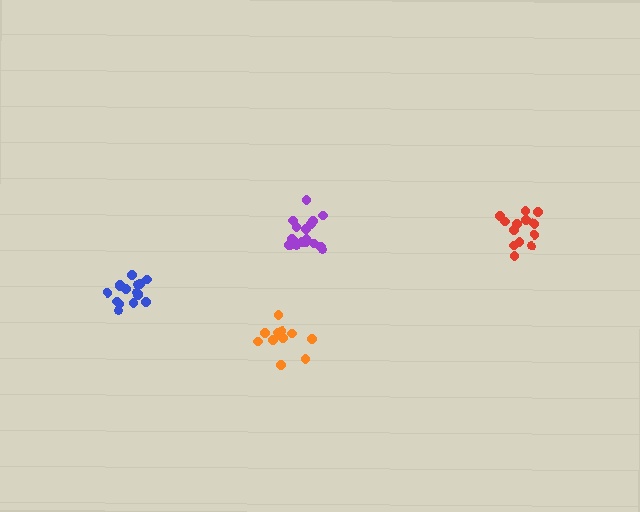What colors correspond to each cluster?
The clusters are colored: orange, red, blue, purple.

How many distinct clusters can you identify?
There are 4 distinct clusters.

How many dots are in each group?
Group 1: 13 dots, Group 2: 13 dots, Group 3: 16 dots, Group 4: 19 dots (61 total).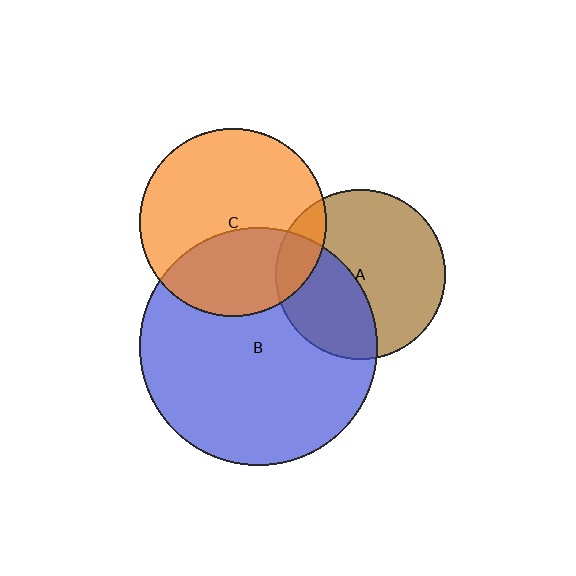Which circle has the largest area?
Circle B (blue).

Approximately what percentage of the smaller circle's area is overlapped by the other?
Approximately 40%.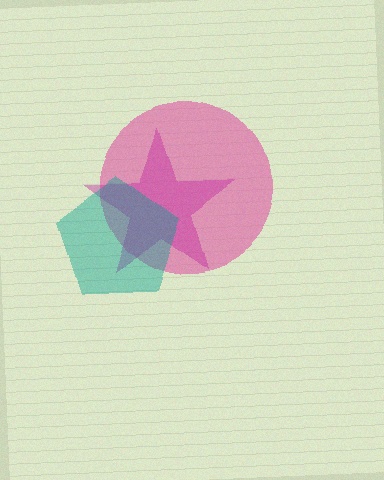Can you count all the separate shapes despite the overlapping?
Yes, there are 3 separate shapes.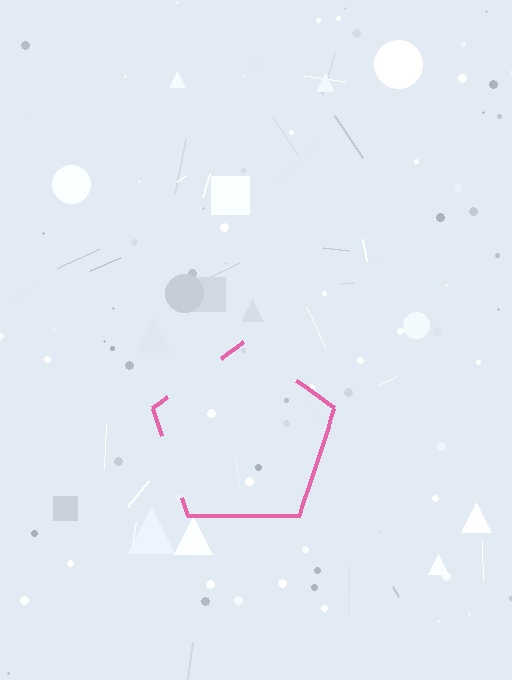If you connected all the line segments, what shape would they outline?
They would outline a pentagon.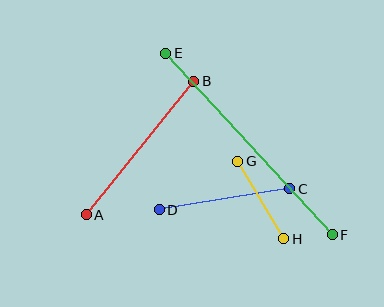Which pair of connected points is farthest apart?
Points E and F are farthest apart.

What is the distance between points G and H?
The distance is approximately 90 pixels.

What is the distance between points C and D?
The distance is approximately 132 pixels.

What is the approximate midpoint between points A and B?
The midpoint is at approximately (140, 148) pixels.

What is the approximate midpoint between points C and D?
The midpoint is at approximately (224, 199) pixels.